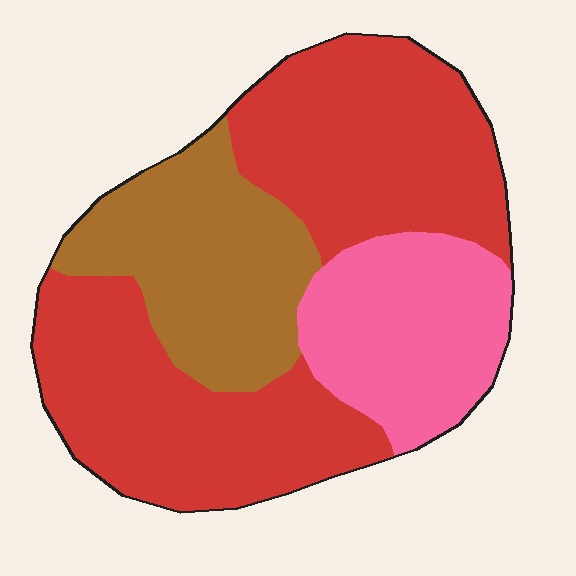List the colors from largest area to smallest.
From largest to smallest: red, brown, pink.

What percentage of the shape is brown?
Brown takes up between a sixth and a third of the shape.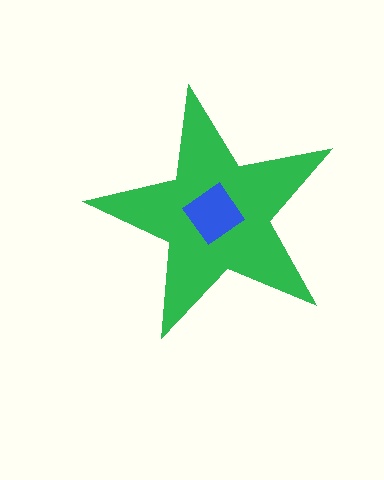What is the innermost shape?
The blue diamond.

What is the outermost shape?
The green star.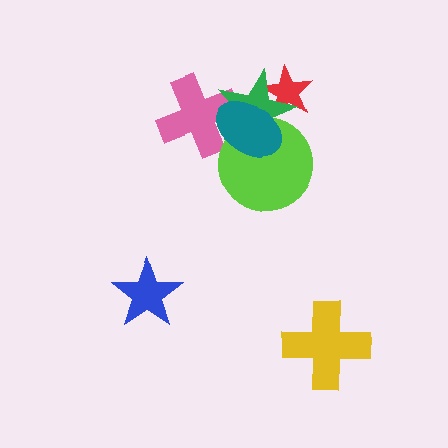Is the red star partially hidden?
Yes, it is partially covered by another shape.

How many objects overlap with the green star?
4 objects overlap with the green star.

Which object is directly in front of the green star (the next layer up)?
The lime circle is directly in front of the green star.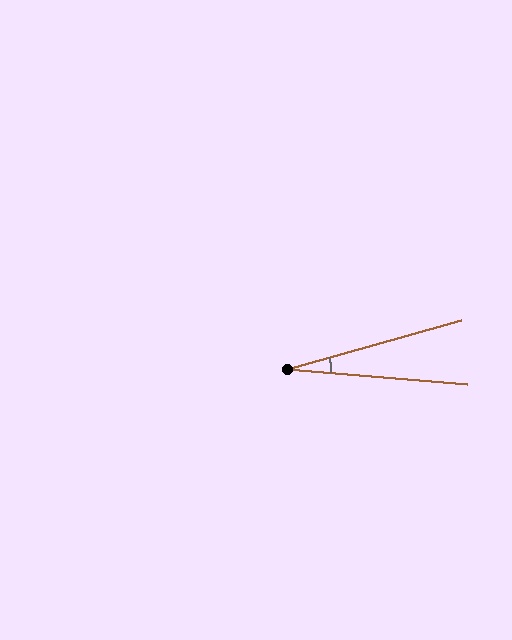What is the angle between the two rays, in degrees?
Approximately 21 degrees.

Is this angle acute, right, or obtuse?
It is acute.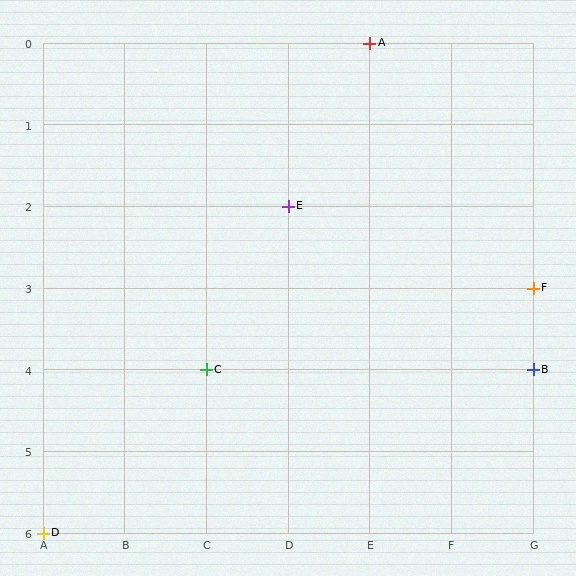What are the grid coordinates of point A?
Point A is at grid coordinates (E, 0).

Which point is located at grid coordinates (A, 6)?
Point D is at (A, 6).